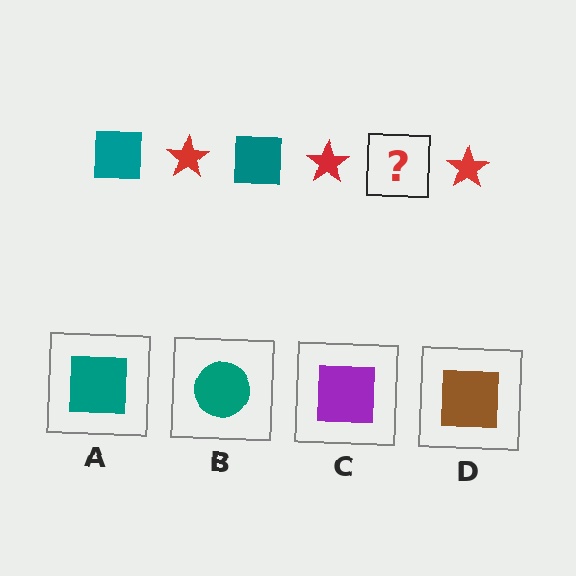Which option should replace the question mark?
Option A.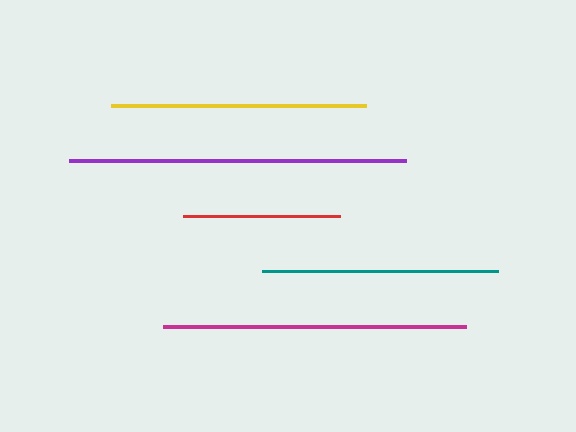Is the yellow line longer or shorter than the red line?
The yellow line is longer than the red line.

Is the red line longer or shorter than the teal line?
The teal line is longer than the red line.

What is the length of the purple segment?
The purple segment is approximately 337 pixels long.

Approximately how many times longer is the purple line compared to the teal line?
The purple line is approximately 1.4 times the length of the teal line.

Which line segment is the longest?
The purple line is the longest at approximately 337 pixels.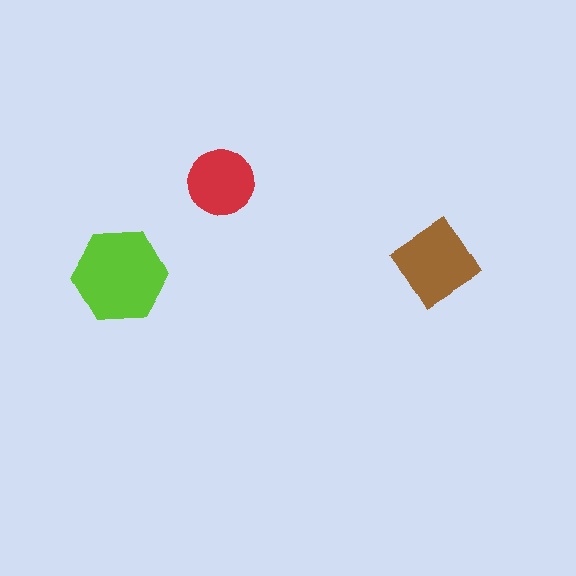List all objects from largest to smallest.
The lime hexagon, the brown diamond, the red circle.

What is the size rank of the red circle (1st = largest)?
3rd.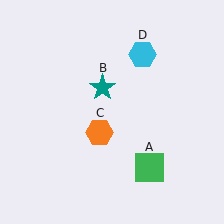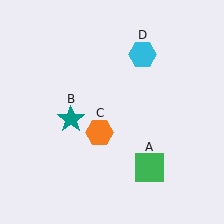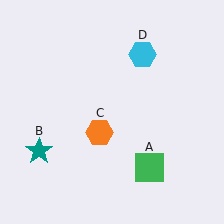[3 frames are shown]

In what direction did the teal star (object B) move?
The teal star (object B) moved down and to the left.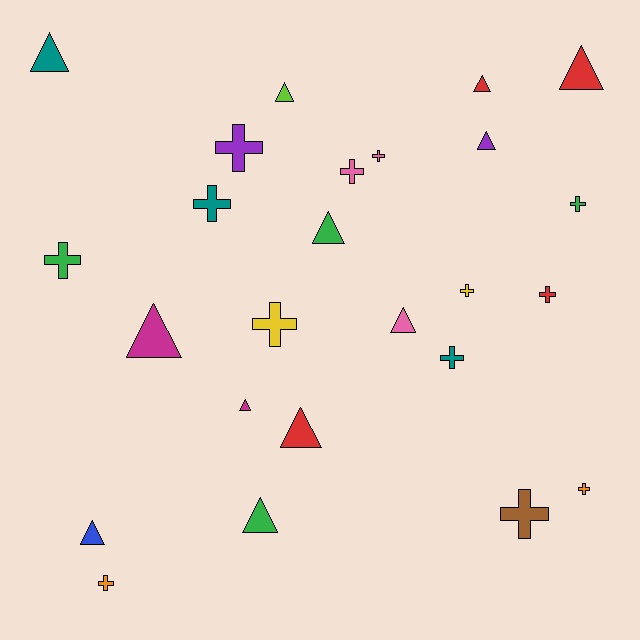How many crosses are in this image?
There are 13 crosses.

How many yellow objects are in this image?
There are 2 yellow objects.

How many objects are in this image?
There are 25 objects.